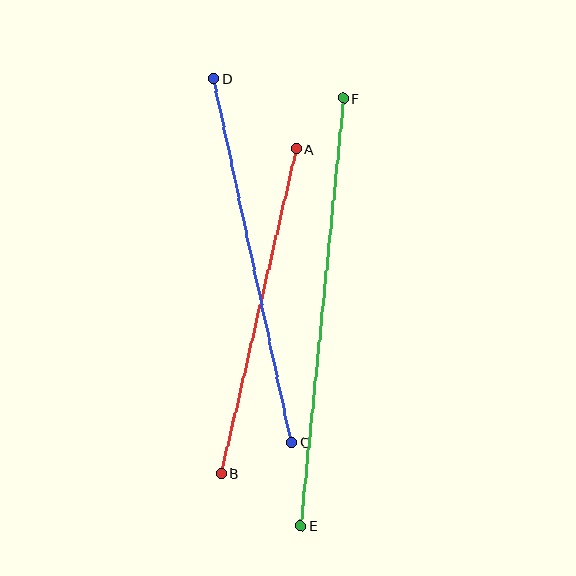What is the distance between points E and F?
The distance is approximately 429 pixels.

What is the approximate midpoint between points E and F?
The midpoint is at approximately (322, 312) pixels.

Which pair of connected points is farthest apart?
Points E and F are farthest apart.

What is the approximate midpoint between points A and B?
The midpoint is at approximately (259, 311) pixels.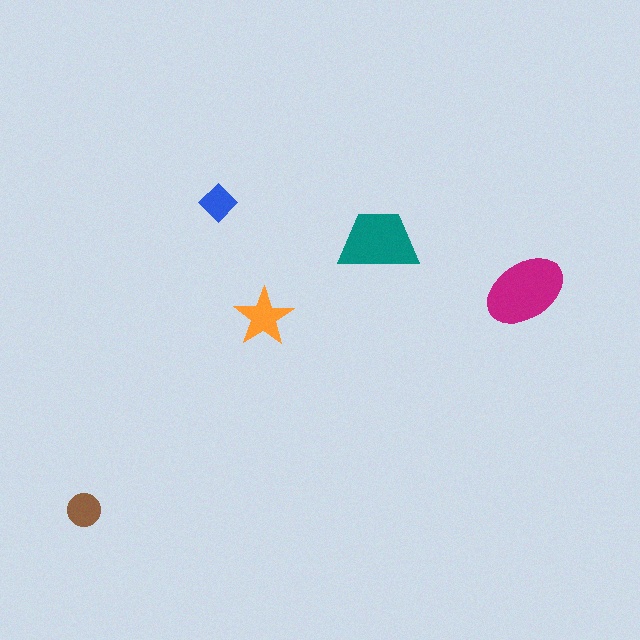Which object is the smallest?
The blue diamond.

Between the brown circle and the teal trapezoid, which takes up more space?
The teal trapezoid.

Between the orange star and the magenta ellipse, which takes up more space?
The magenta ellipse.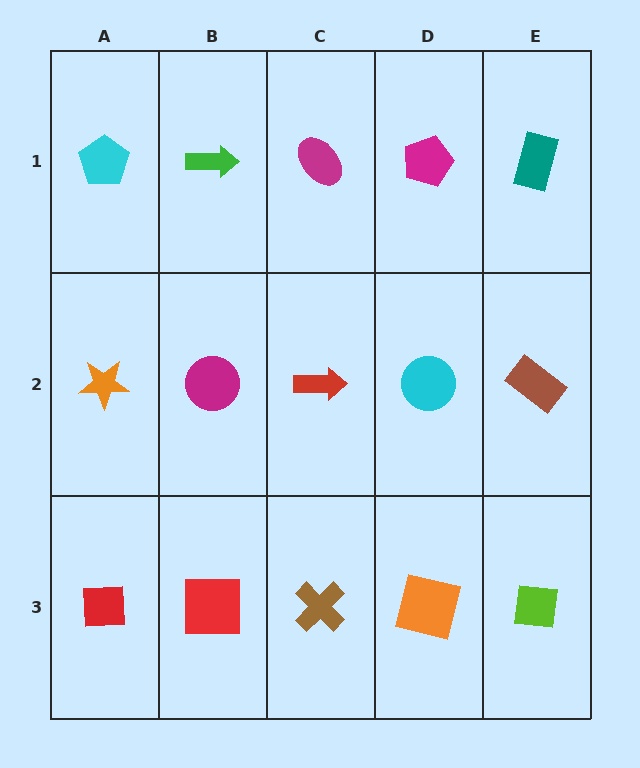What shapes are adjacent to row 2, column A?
A cyan pentagon (row 1, column A), a red square (row 3, column A), a magenta circle (row 2, column B).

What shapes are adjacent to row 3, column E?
A brown rectangle (row 2, column E), an orange square (row 3, column D).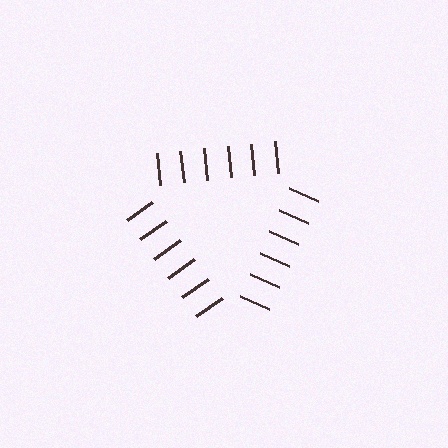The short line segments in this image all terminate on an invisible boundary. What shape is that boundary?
An illusory triangle — the line segments terminate on its edges but no continuous stroke is drawn.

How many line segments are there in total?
18 — 6 along each of the 3 edges.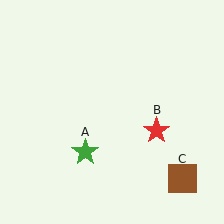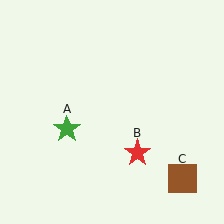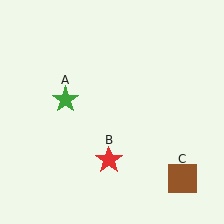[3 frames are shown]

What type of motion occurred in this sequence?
The green star (object A), red star (object B) rotated clockwise around the center of the scene.